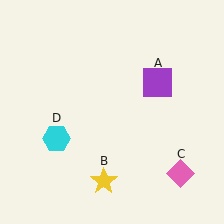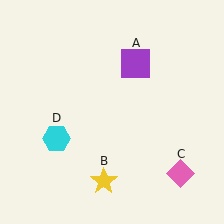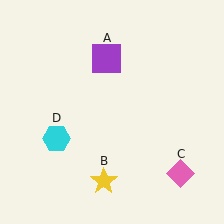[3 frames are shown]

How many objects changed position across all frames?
1 object changed position: purple square (object A).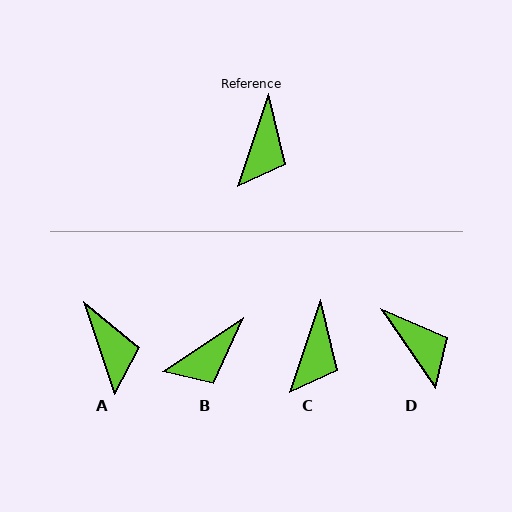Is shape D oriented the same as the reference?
No, it is off by about 53 degrees.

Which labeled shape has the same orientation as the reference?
C.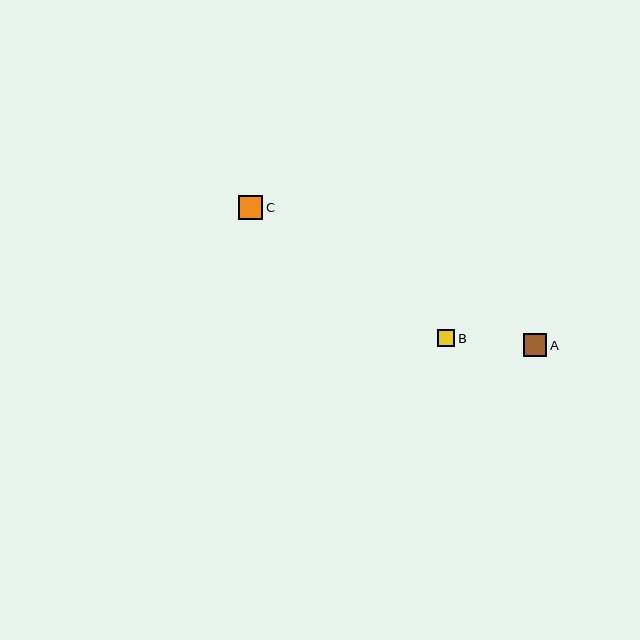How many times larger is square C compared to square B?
Square C is approximately 1.4 times the size of square B.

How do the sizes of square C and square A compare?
Square C and square A are approximately the same size.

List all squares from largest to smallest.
From largest to smallest: C, A, B.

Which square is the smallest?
Square B is the smallest with a size of approximately 17 pixels.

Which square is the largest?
Square C is the largest with a size of approximately 24 pixels.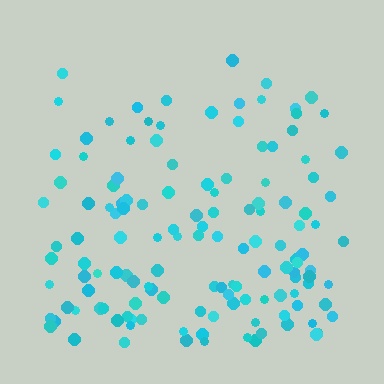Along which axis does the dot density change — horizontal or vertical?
Vertical.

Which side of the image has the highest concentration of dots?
The bottom.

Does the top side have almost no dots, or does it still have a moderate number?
Still a moderate number, just noticeably fewer than the bottom.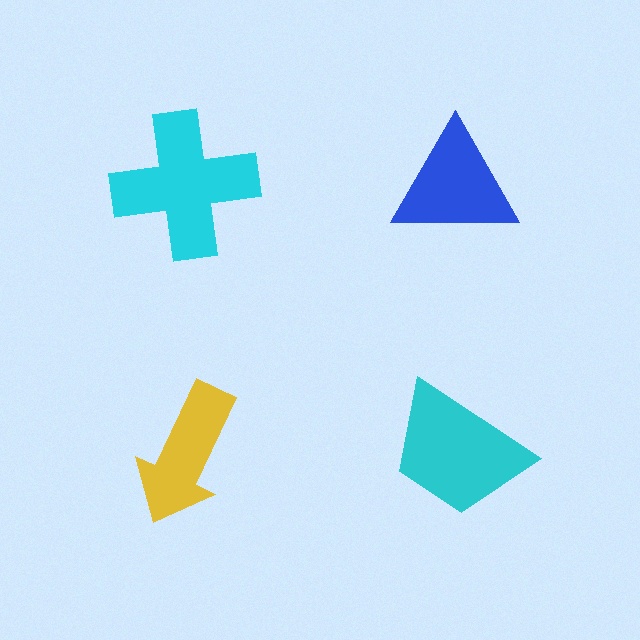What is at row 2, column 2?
A cyan trapezoid.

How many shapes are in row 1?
2 shapes.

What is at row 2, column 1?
A yellow arrow.